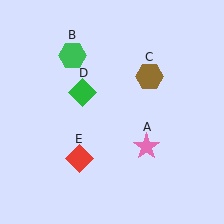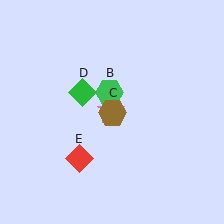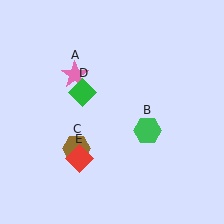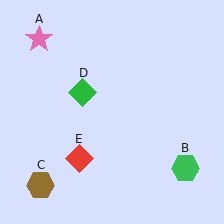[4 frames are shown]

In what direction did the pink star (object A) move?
The pink star (object A) moved up and to the left.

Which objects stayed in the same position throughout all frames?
Green diamond (object D) and red diamond (object E) remained stationary.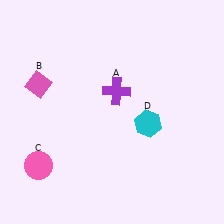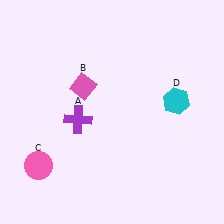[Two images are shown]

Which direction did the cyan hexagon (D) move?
The cyan hexagon (D) moved right.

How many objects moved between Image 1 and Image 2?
3 objects moved between the two images.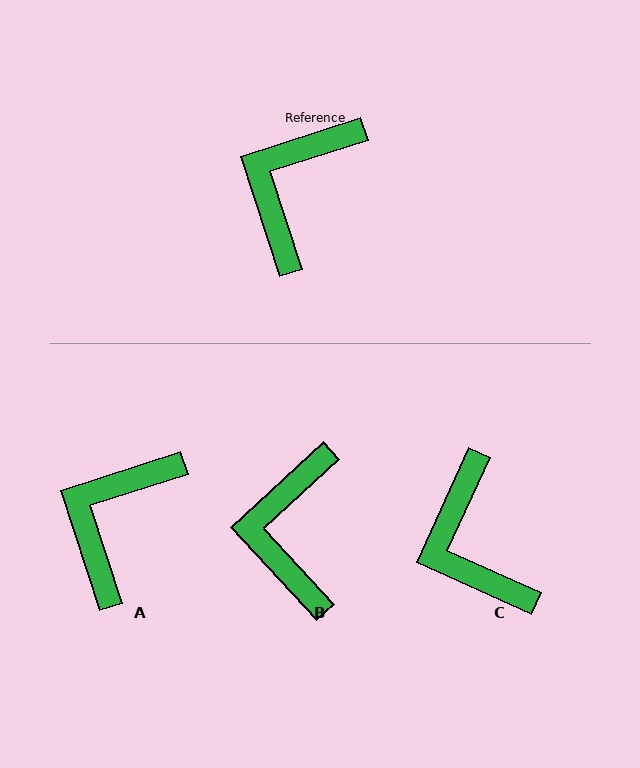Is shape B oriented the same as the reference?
No, it is off by about 25 degrees.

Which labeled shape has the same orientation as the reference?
A.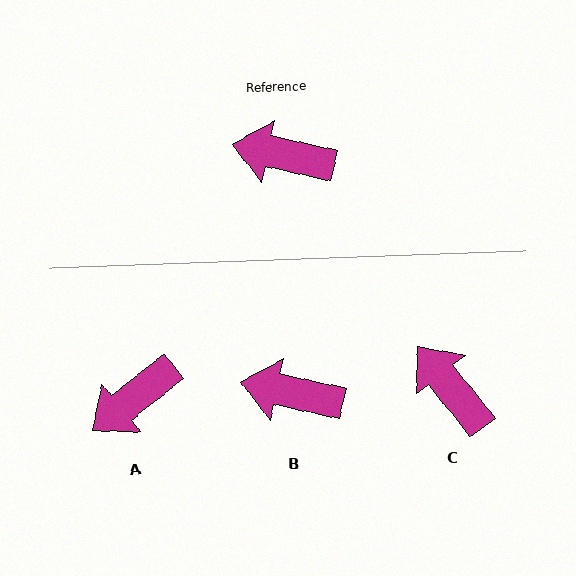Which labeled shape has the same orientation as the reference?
B.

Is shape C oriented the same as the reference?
No, it is off by about 39 degrees.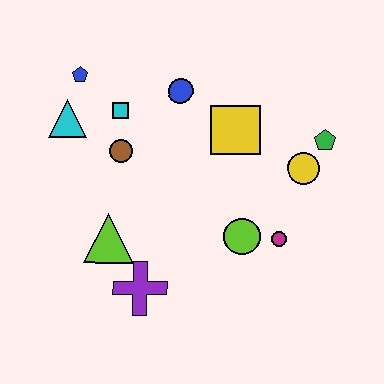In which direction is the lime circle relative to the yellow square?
The lime circle is below the yellow square.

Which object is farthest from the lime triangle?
The green pentagon is farthest from the lime triangle.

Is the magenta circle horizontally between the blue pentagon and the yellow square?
No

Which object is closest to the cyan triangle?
The blue pentagon is closest to the cyan triangle.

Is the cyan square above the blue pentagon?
No